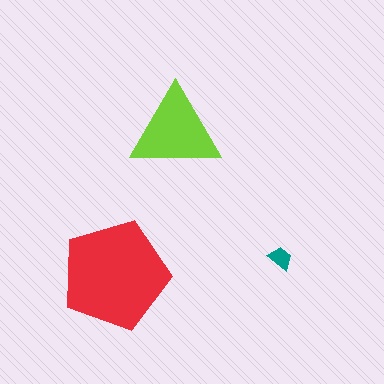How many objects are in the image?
There are 3 objects in the image.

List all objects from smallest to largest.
The teal trapezoid, the lime triangle, the red pentagon.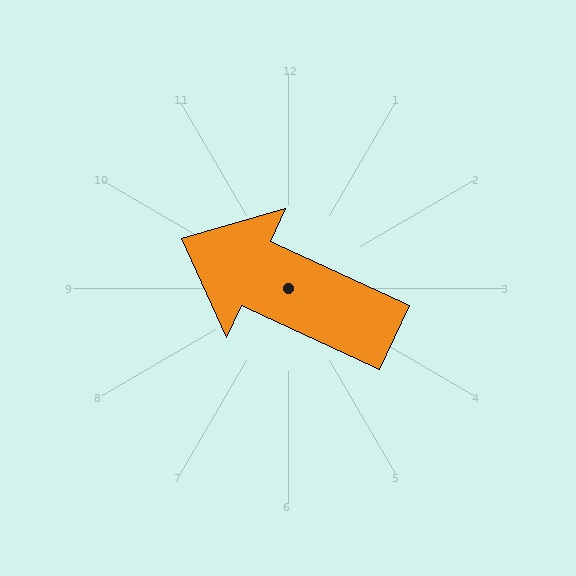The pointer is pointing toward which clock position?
Roughly 10 o'clock.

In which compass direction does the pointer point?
Northwest.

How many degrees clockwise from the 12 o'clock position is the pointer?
Approximately 295 degrees.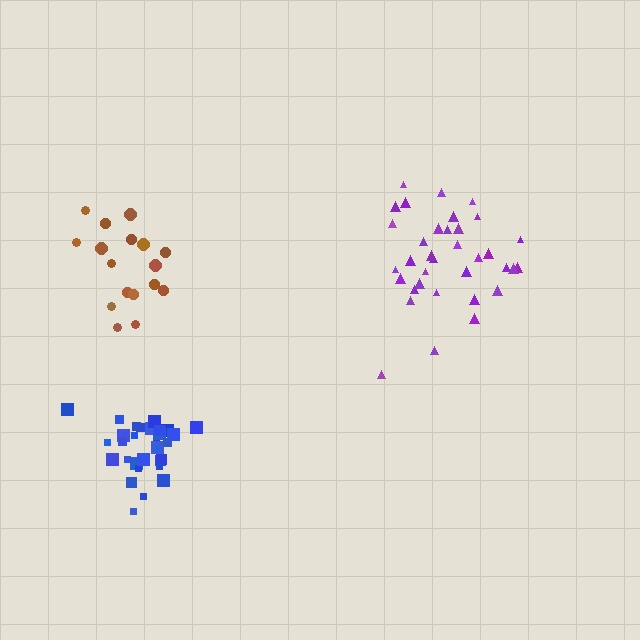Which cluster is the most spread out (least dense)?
Brown.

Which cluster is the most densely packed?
Blue.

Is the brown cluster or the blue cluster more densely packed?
Blue.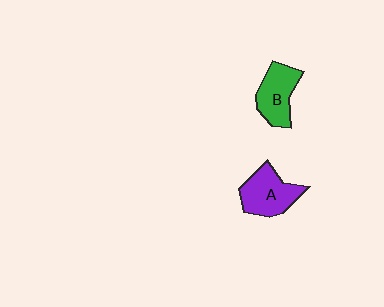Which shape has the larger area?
Shape A (purple).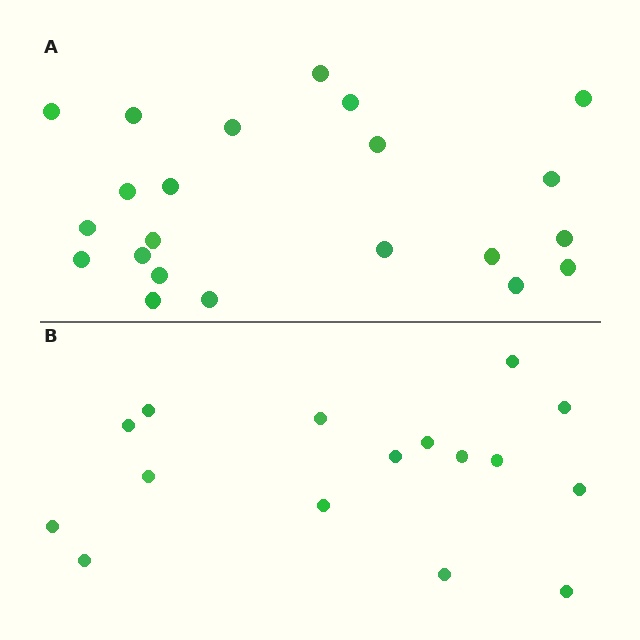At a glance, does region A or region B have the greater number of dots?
Region A (the top region) has more dots.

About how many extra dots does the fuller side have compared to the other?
Region A has about 6 more dots than region B.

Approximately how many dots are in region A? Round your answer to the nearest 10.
About 20 dots. (The exact count is 22, which rounds to 20.)